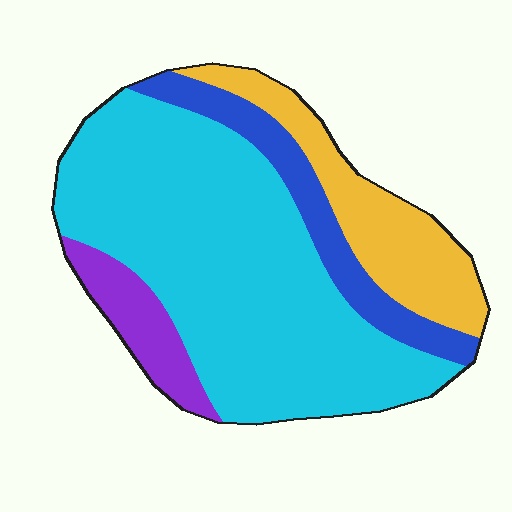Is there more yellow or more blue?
Yellow.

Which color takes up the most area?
Cyan, at roughly 60%.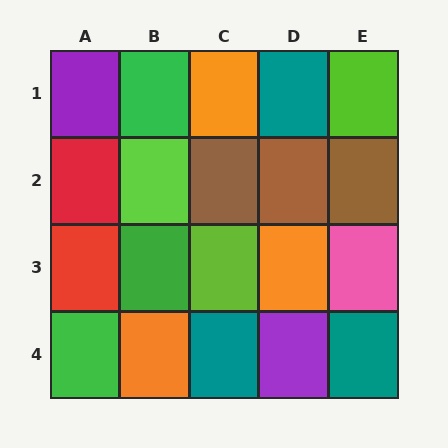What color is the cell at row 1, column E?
Lime.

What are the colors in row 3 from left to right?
Red, green, lime, orange, pink.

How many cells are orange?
3 cells are orange.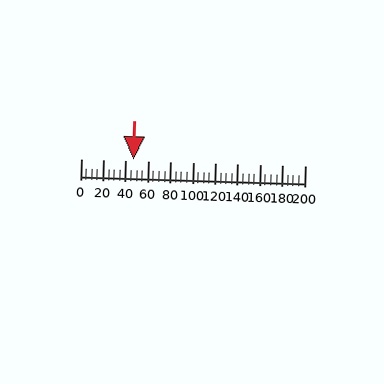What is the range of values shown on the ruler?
The ruler shows values from 0 to 200.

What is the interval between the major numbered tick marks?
The major tick marks are spaced 20 units apart.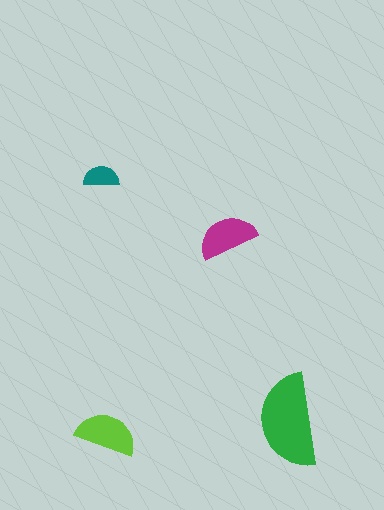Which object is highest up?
The teal semicircle is topmost.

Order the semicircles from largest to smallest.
the green one, the lime one, the magenta one, the teal one.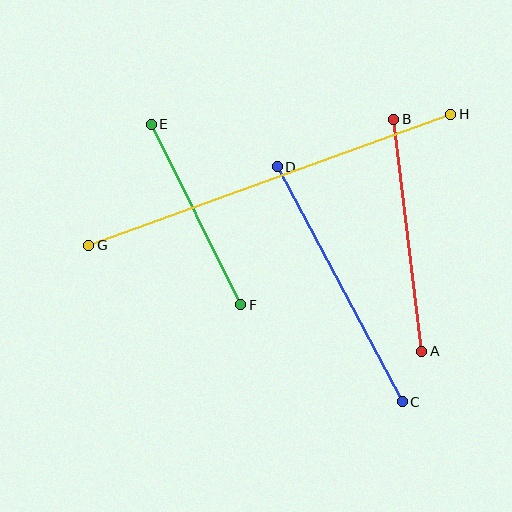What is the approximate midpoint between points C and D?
The midpoint is at approximately (340, 284) pixels.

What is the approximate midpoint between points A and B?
The midpoint is at approximately (408, 235) pixels.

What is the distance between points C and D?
The distance is approximately 266 pixels.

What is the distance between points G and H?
The distance is approximately 385 pixels.